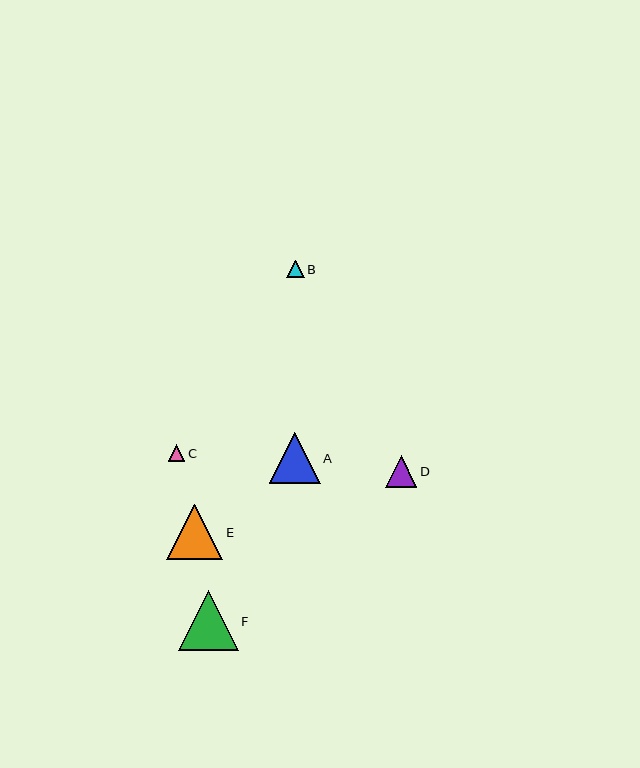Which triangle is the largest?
Triangle F is the largest with a size of approximately 60 pixels.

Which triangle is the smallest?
Triangle C is the smallest with a size of approximately 17 pixels.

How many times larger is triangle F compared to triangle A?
Triangle F is approximately 1.2 times the size of triangle A.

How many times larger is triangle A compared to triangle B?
Triangle A is approximately 2.9 times the size of triangle B.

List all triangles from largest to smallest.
From largest to smallest: F, E, A, D, B, C.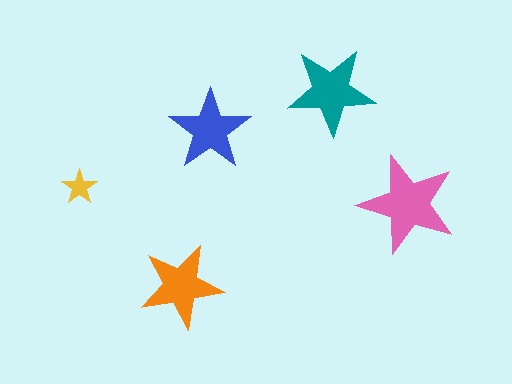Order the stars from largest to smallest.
the pink one, the teal one, the orange one, the blue one, the yellow one.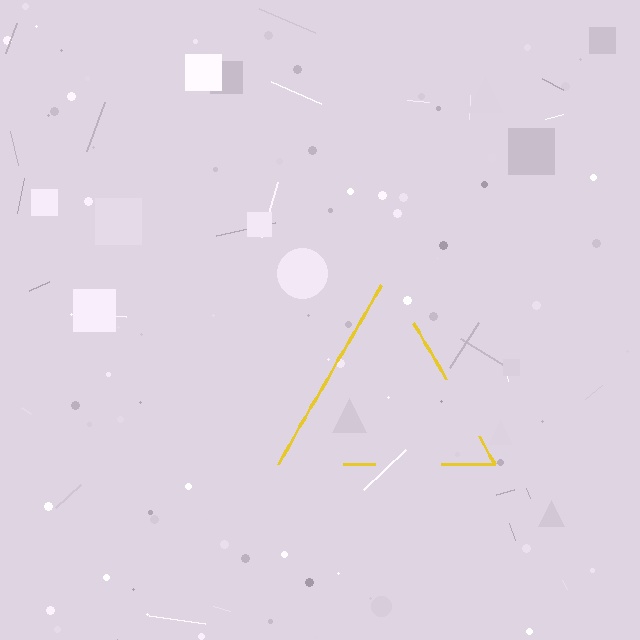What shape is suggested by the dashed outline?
The dashed outline suggests a triangle.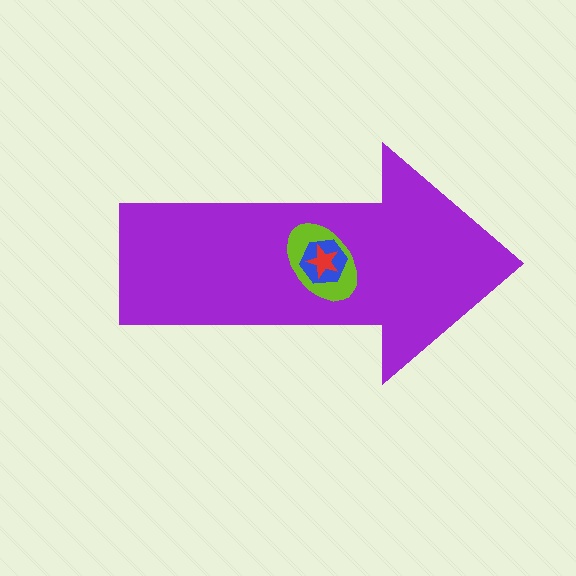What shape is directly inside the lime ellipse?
The blue hexagon.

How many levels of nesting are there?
4.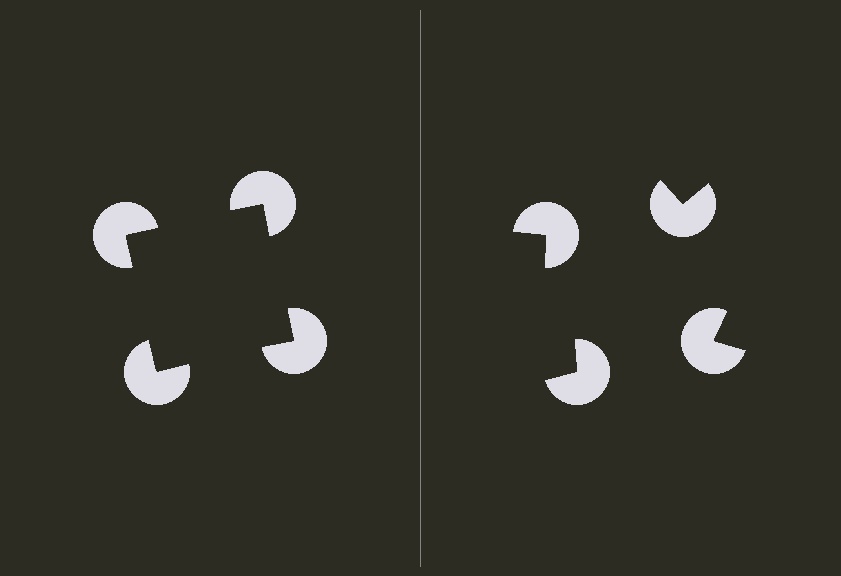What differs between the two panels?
The pac-man discs are positioned identically on both sides; only the wedge orientations differ. On the left they align to a square; on the right they are misaligned.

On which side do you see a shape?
An illusory square appears on the left side. On the right side the wedge cuts are rotated, so no coherent shape forms.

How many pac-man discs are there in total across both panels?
8 — 4 on each side.